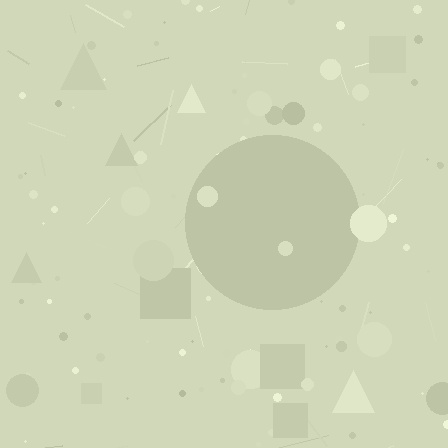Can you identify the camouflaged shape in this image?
The camouflaged shape is a circle.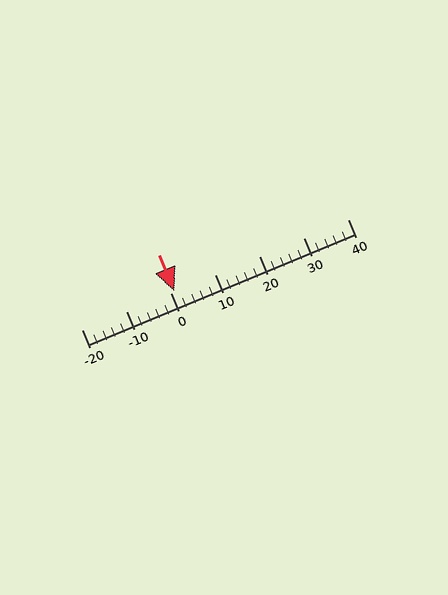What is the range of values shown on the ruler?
The ruler shows values from -20 to 40.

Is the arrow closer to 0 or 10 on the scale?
The arrow is closer to 0.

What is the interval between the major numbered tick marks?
The major tick marks are spaced 10 units apart.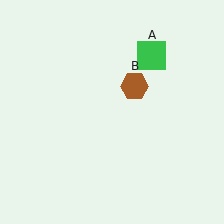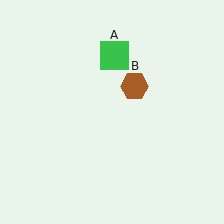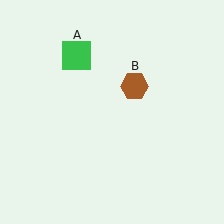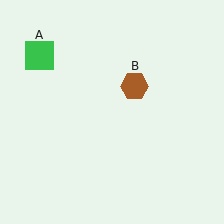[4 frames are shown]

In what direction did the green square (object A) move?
The green square (object A) moved left.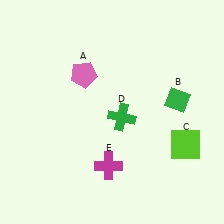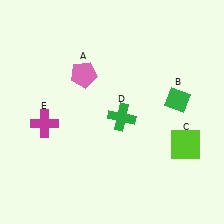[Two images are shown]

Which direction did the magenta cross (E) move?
The magenta cross (E) moved left.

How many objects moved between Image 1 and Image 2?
1 object moved between the two images.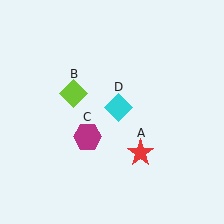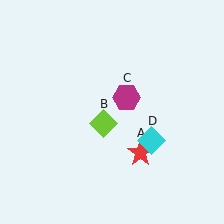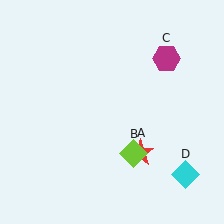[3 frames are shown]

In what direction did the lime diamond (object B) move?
The lime diamond (object B) moved down and to the right.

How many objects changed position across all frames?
3 objects changed position: lime diamond (object B), magenta hexagon (object C), cyan diamond (object D).